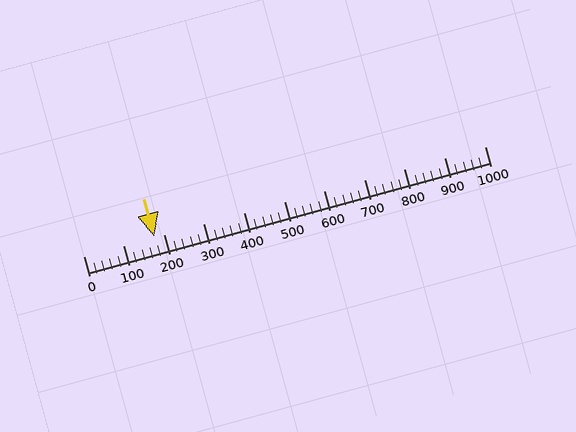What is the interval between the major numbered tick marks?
The major tick marks are spaced 100 units apart.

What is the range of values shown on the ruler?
The ruler shows values from 0 to 1000.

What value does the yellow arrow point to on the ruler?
The yellow arrow points to approximately 177.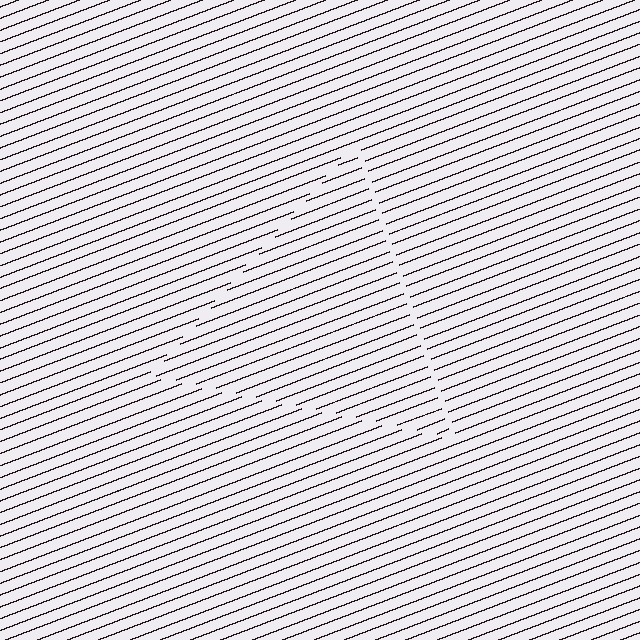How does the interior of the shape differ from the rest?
The interior of the shape contains the same grating, shifted by half a period — the contour is defined by the phase discontinuity where line-ends from the inner and outer gratings abut.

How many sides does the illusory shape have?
3 sides — the line-ends trace a triangle.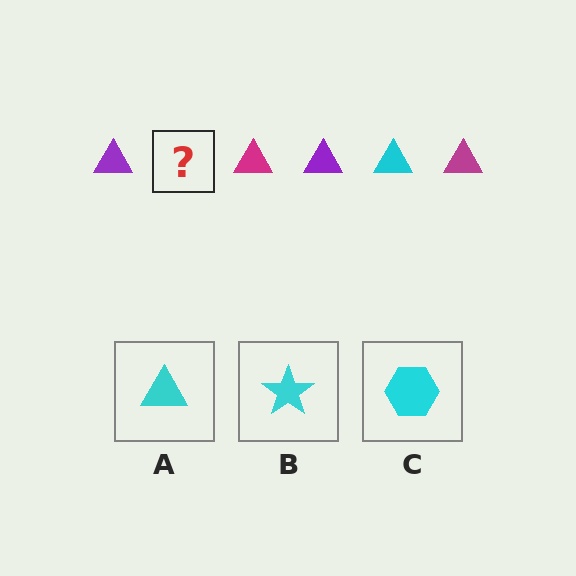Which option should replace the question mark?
Option A.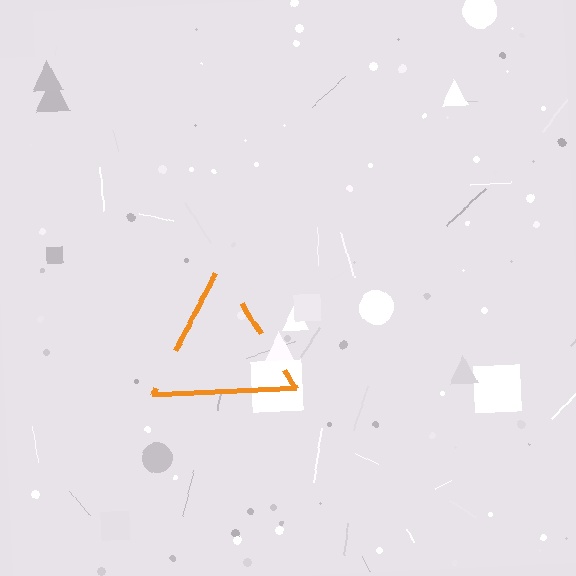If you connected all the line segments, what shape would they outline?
They would outline a triangle.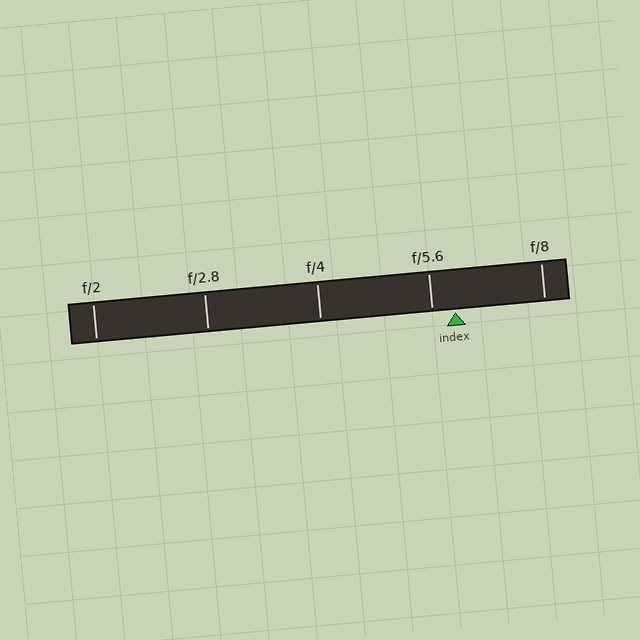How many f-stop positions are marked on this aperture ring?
There are 5 f-stop positions marked.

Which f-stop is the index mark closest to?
The index mark is closest to f/5.6.